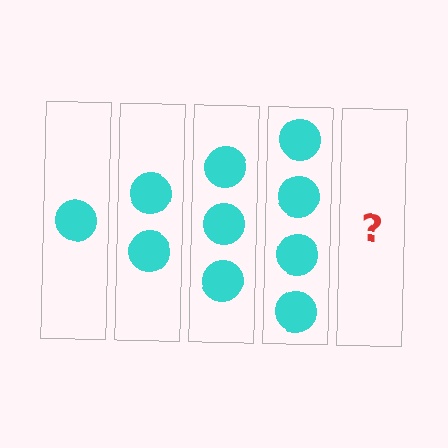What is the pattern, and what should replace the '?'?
The pattern is that each step adds one more circle. The '?' should be 5 circles.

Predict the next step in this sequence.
The next step is 5 circles.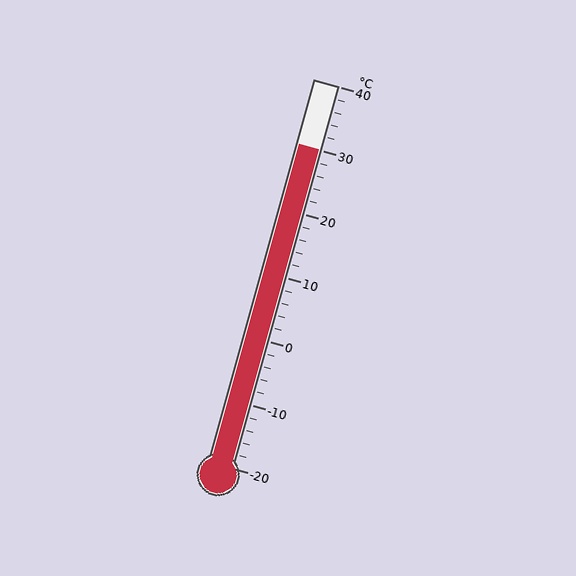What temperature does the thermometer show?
The thermometer shows approximately 30°C.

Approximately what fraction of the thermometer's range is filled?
The thermometer is filled to approximately 85% of its range.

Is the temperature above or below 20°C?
The temperature is above 20°C.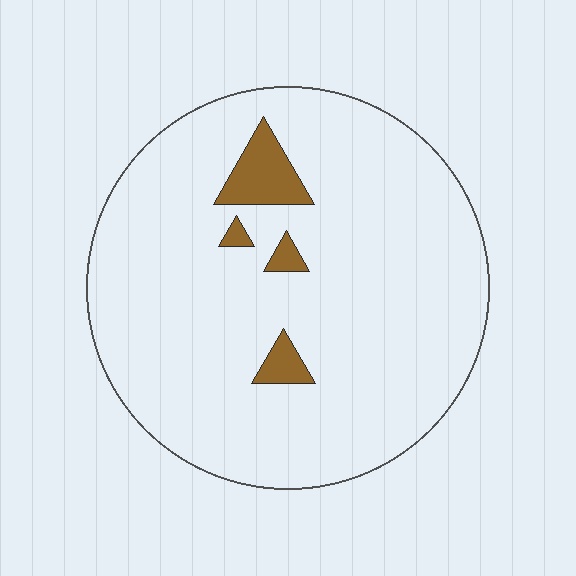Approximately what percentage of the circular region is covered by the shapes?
Approximately 5%.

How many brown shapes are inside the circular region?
4.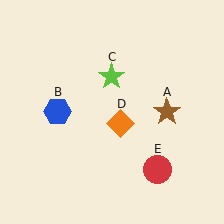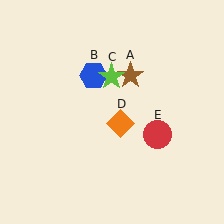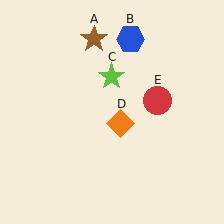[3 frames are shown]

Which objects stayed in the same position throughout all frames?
Lime star (object C) and orange diamond (object D) remained stationary.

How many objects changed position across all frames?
3 objects changed position: brown star (object A), blue hexagon (object B), red circle (object E).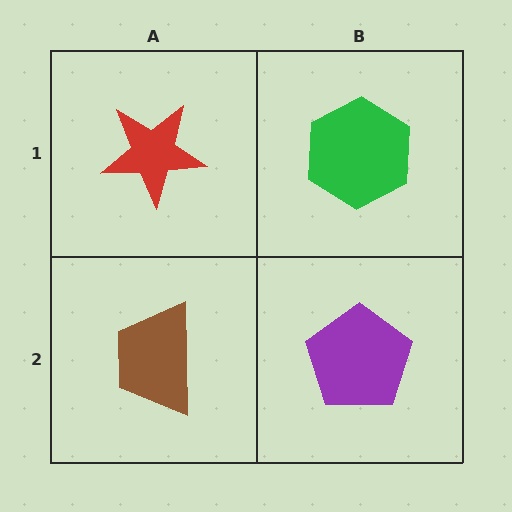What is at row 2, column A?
A brown trapezoid.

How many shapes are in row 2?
2 shapes.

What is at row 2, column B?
A purple pentagon.